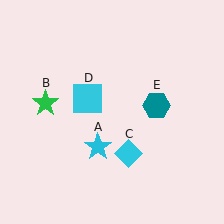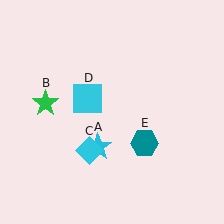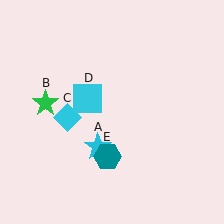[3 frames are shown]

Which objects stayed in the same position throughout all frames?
Cyan star (object A) and green star (object B) and cyan square (object D) remained stationary.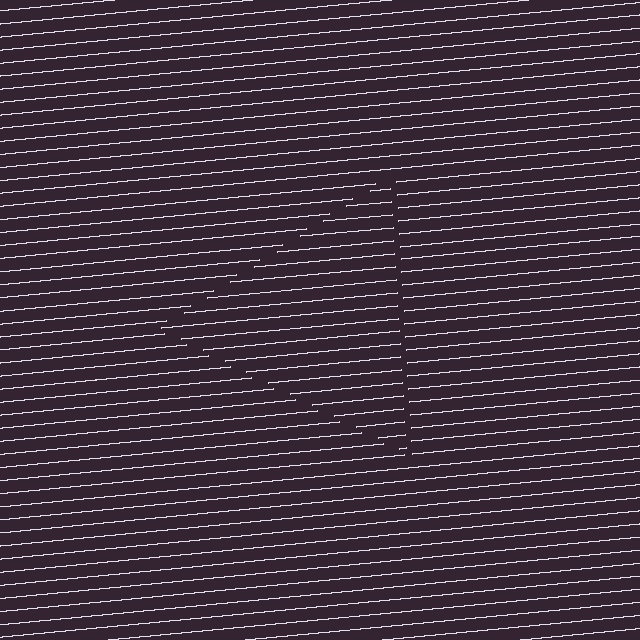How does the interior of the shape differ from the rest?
The interior of the shape contains the same grating, shifted by half a period — the contour is defined by the phase discontinuity where line-ends from the inner and outer gratings abut.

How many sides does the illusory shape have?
3 sides — the line-ends trace a triangle.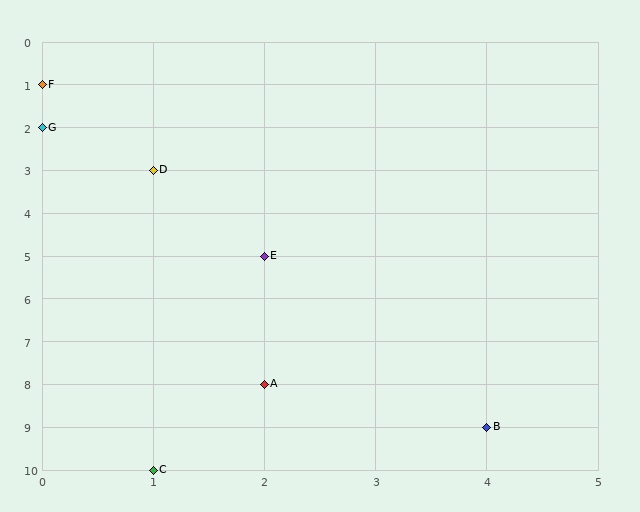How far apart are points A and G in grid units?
Points A and G are 2 columns and 6 rows apart (about 6.3 grid units diagonally).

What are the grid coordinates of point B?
Point B is at grid coordinates (4, 9).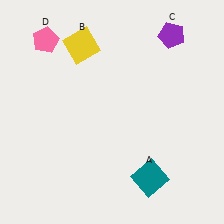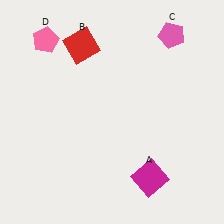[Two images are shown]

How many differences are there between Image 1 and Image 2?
There are 3 differences between the two images.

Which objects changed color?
A changed from teal to magenta. B changed from yellow to red. C changed from purple to pink.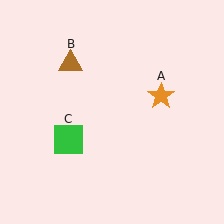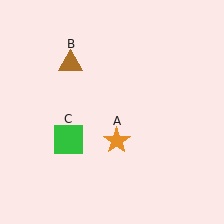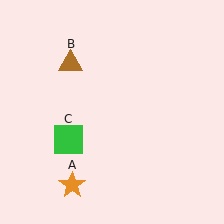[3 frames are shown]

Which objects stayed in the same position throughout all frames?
Brown triangle (object B) and green square (object C) remained stationary.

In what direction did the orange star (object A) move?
The orange star (object A) moved down and to the left.